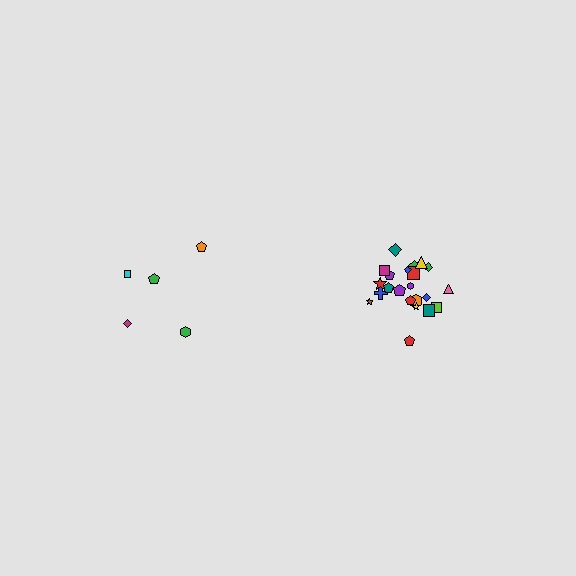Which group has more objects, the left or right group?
The right group.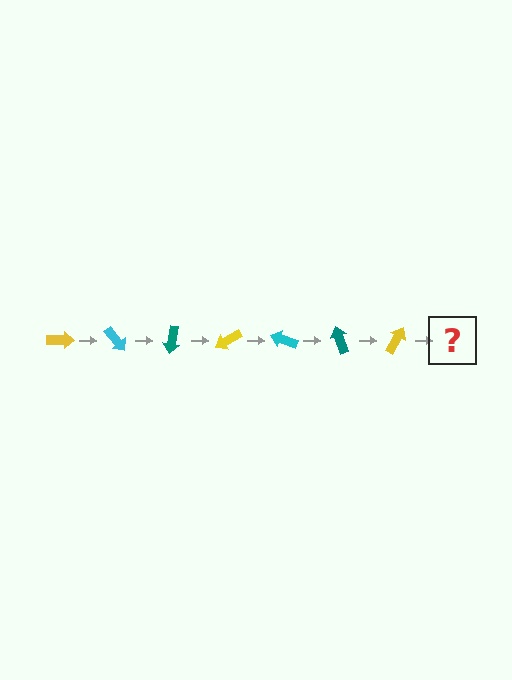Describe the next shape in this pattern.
It should be a cyan arrow, rotated 350 degrees from the start.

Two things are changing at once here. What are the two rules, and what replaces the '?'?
The two rules are that it rotates 50 degrees each step and the color cycles through yellow, cyan, and teal. The '?' should be a cyan arrow, rotated 350 degrees from the start.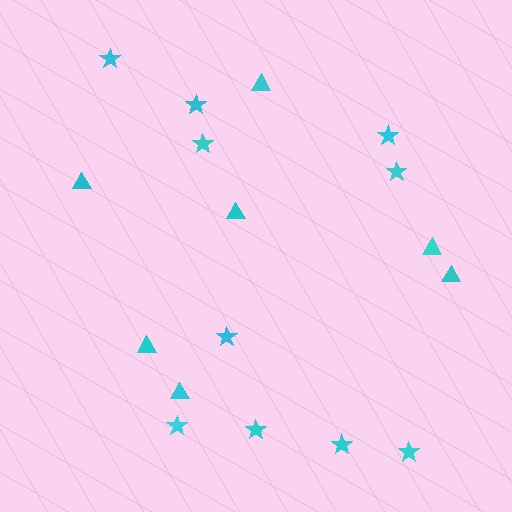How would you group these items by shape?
There are 2 groups: one group of triangles (7) and one group of stars (10).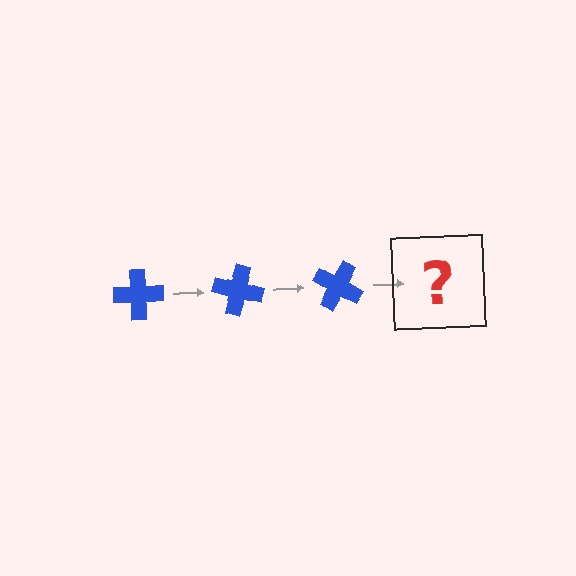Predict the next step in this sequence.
The next step is a blue cross rotated 45 degrees.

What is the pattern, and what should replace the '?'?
The pattern is that the cross rotates 15 degrees each step. The '?' should be a blue cross rotated 45 degrees.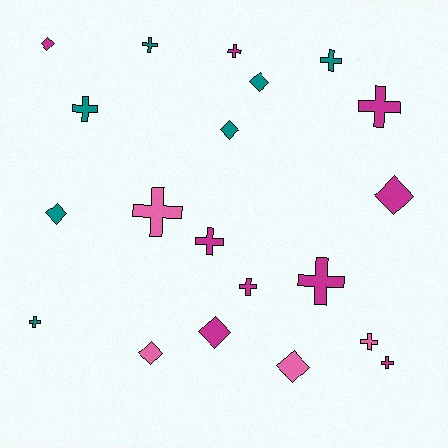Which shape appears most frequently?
Cross, with 12 objects.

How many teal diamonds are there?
There are 3 teal diamonds.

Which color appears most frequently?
Magenta, with 9 objects.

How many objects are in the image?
There are 20 objects.